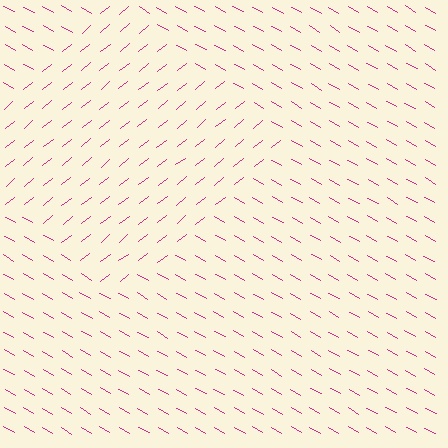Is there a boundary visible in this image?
Yes, there is a texture boundary formed by a change in line orientation.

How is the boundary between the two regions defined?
The boundary is defined purely by a change in line orientation (approximately 69 degrees difference). All lines are the same color and thickness.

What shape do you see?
I see a diamond.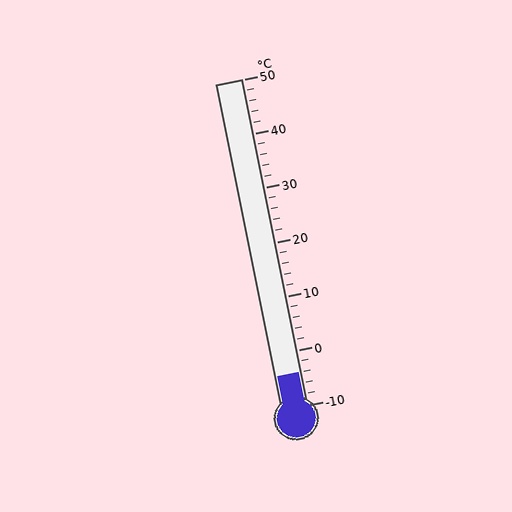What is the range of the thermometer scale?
The thermometer scale ranges from -10°C to 50°C.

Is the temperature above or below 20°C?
The temperature is below 20°C.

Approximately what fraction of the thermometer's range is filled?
The thermometer is filled to approximately 10% of its range.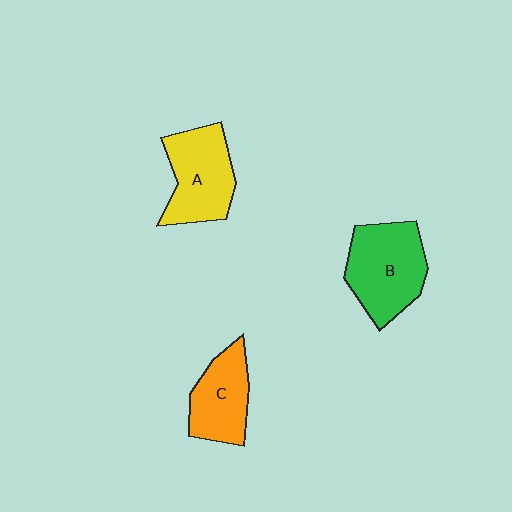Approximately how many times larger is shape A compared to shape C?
Approximately 1.2 times.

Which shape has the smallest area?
Shape C (orange).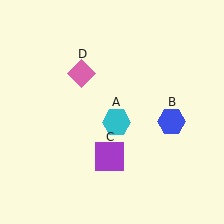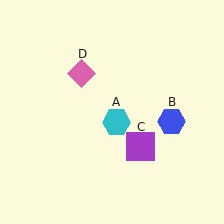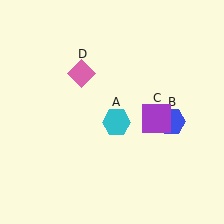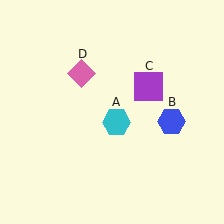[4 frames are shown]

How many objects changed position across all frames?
1 object changed position: purple square (object C).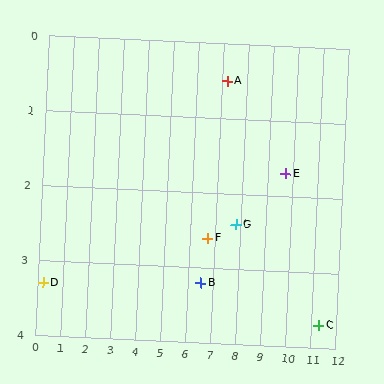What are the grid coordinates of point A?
Point A is at approximately (7.2, 0.5).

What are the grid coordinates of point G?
Point G is at approximately (7.8, 2.4).